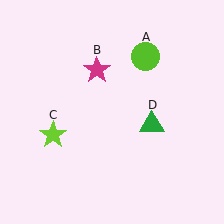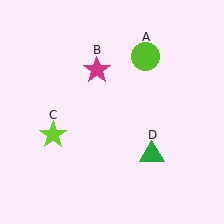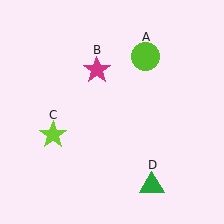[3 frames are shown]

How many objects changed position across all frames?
1 object changed position: green triangle (object D).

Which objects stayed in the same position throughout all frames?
Lime circle (object A) and magenta star (object B) and lime star (object C) remained stationary.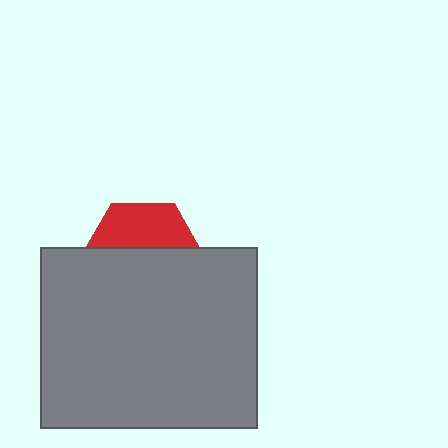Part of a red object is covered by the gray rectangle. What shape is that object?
It is a hexagon.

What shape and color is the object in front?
The object in front is a gray rectangle.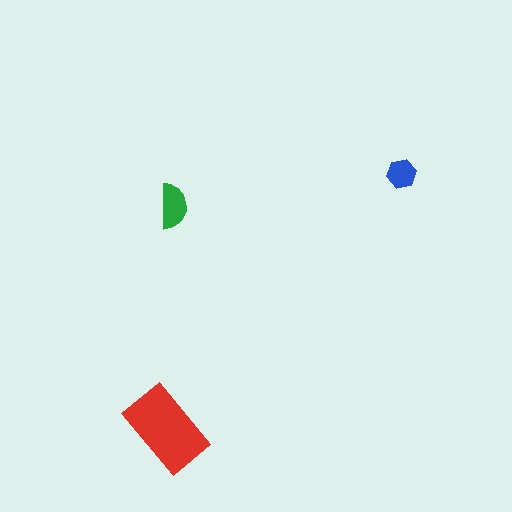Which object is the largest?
The red rectangle.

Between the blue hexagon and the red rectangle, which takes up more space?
The red rectangle.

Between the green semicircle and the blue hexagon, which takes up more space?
The green semicircle.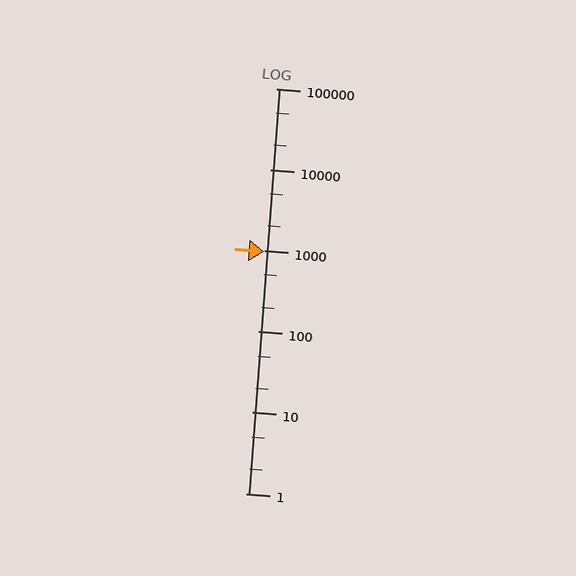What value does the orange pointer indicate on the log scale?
The pointer indicates approximately 960.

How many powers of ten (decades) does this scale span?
The scale spans 5 decades, from 1 to 100000.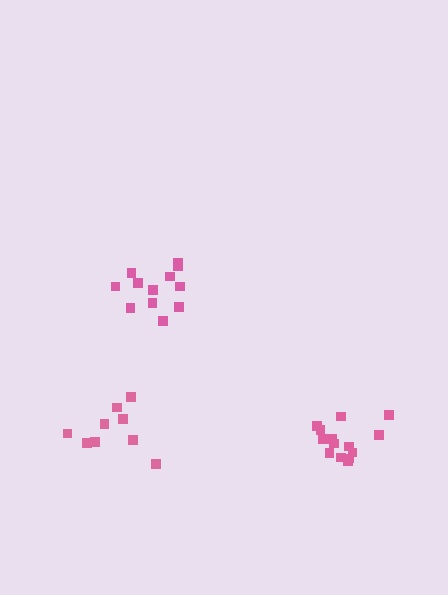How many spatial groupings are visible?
There are 3 spatial groupings.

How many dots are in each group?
Group 1: 14 dots, Group 2: 9 dots, Group 3: 12 dots (35 total).